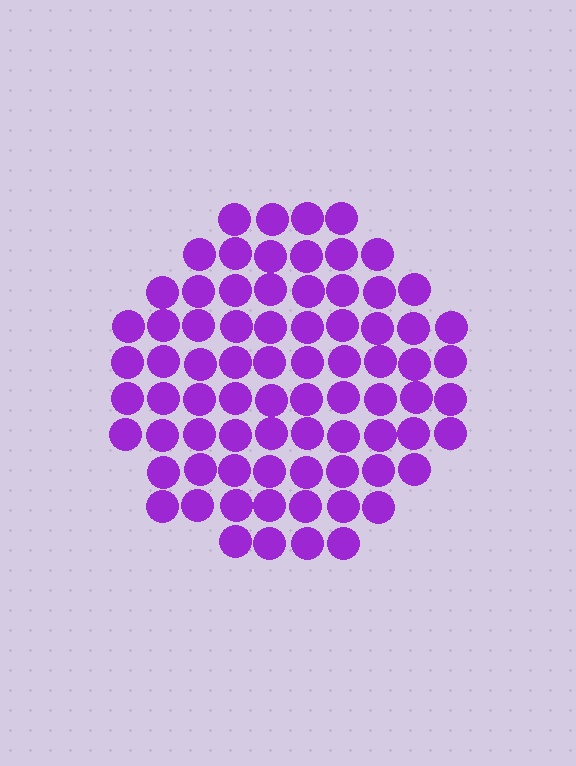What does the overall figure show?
The overall figure shows a circle.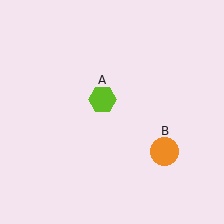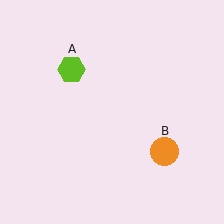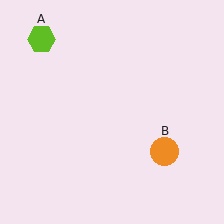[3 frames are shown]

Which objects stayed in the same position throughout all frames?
Orange circle (object B) remained stationary.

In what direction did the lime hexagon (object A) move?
The lime hexagon (object A) moved up and to the left.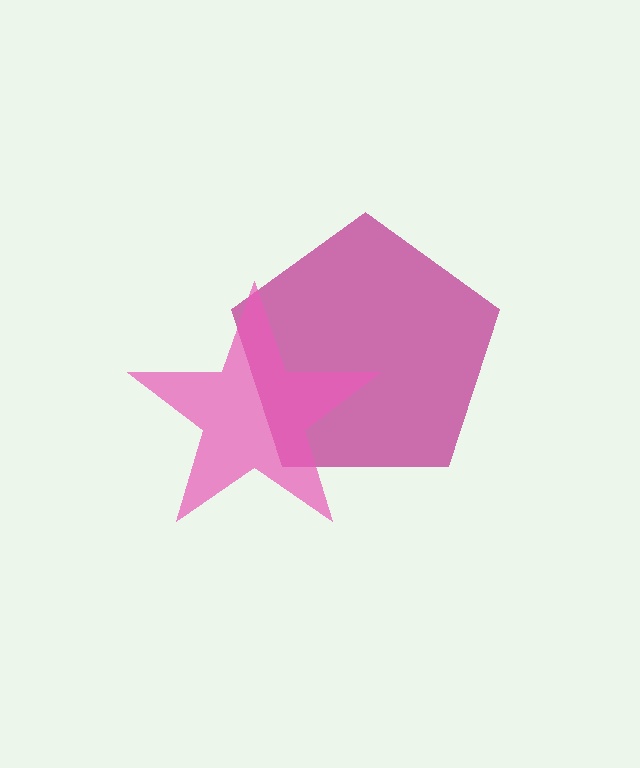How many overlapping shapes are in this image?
There are 2 overlapping shapes in the image.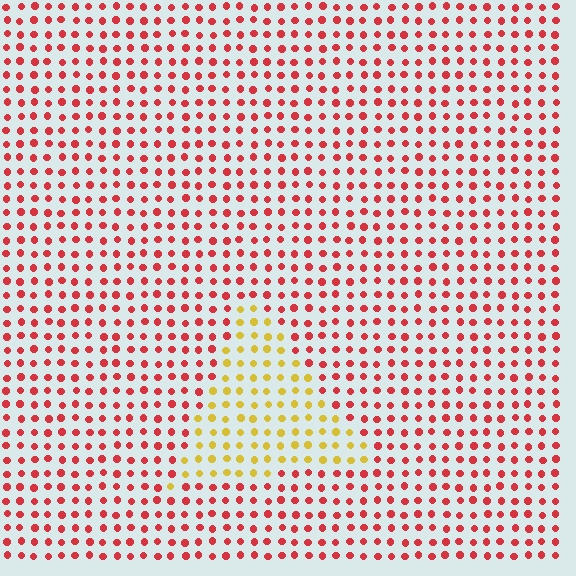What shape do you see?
I see a triangle.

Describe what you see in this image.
The image is filled with small red elements in a uniform arrangement. A triangle-shaped region is visible where the elements are tinted to a slightly different hue, forming a subtle color boundary.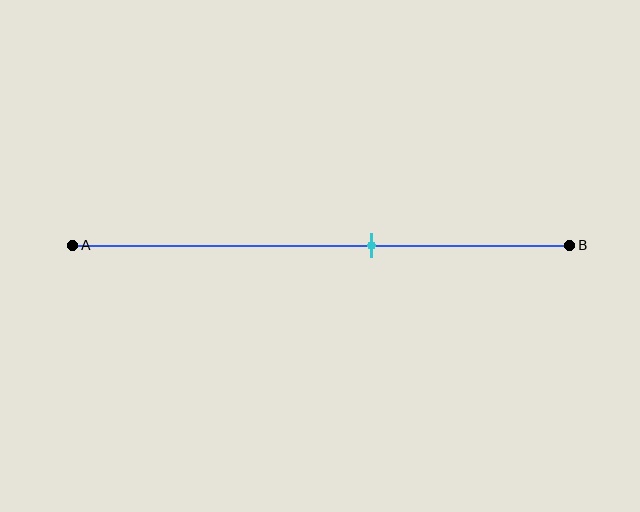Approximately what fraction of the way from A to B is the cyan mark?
The cyan mark is approximately 60% of the way from A to B.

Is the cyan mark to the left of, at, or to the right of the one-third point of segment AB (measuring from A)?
The cyan mark is to the right of the one-third point of segment AB.